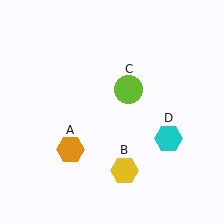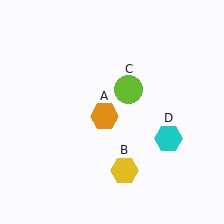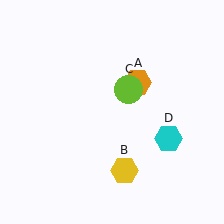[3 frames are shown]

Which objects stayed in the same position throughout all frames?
Yellow hexagon (object B) and lime circle (object C) and cyan hexagon (object D) remained stationary.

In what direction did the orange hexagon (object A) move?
The orange hexagon (object A) moved up and to the right.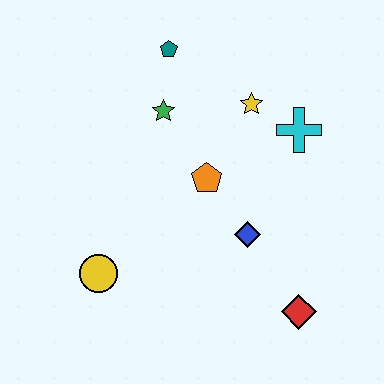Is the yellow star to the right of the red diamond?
No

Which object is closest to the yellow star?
The cyan cross is closest to the yellow star.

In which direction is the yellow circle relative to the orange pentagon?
The yellow circle is to the left of the orange pentagon.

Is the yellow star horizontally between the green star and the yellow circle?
No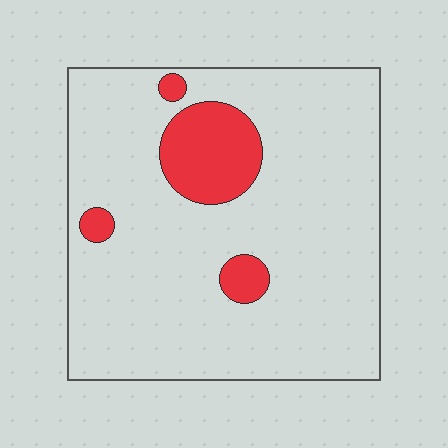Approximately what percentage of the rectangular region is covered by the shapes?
Approximately 10%.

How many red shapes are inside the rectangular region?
4.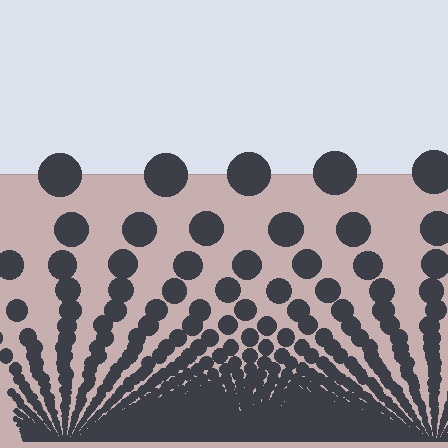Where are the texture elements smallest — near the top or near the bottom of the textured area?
Near the bottom.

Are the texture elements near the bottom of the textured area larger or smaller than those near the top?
Smaller. The gradient is inverted — elements near the bottom are smaller and denser.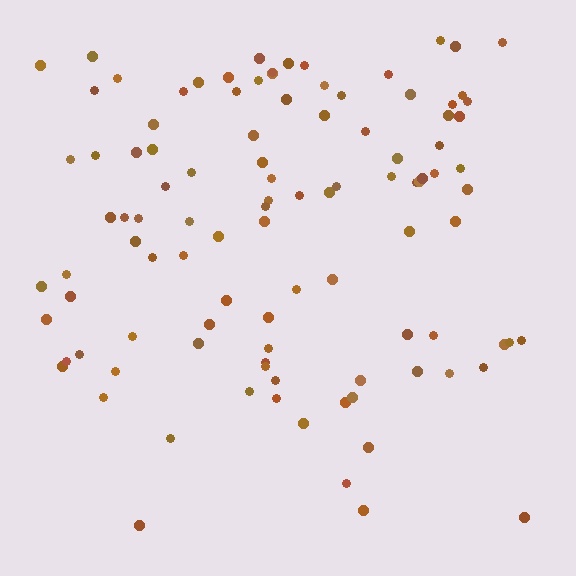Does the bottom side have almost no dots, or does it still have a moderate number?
Still a moderate number, just noticeably fewer than the top.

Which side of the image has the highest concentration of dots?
The top.